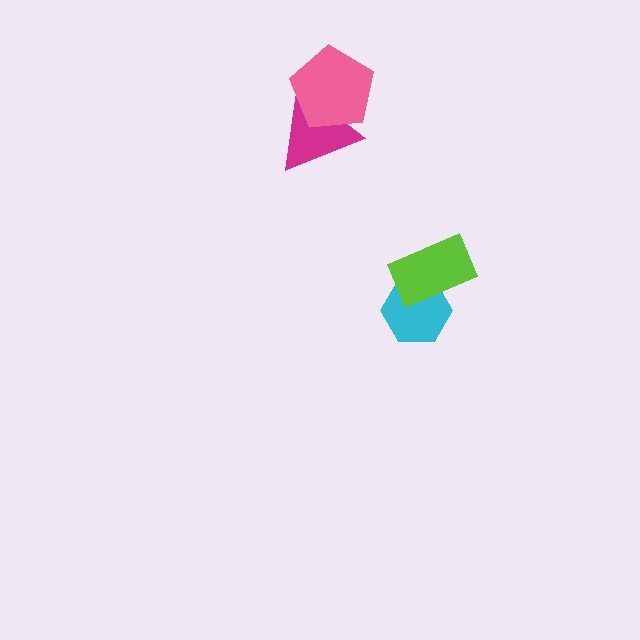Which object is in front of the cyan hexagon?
The lime rectangle is in front of the cyan hexagon.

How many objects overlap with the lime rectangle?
1 object overlaps with the lime rectangle.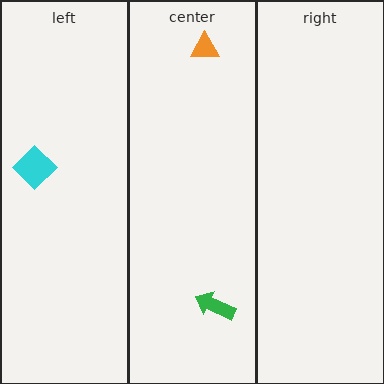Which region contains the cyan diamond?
The left region.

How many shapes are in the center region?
2.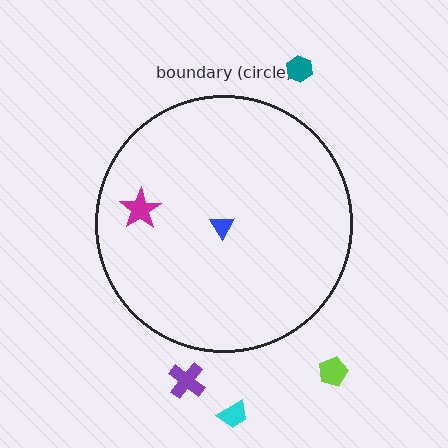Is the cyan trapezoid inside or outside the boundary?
Outside.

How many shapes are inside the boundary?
2 inside, 4 outside.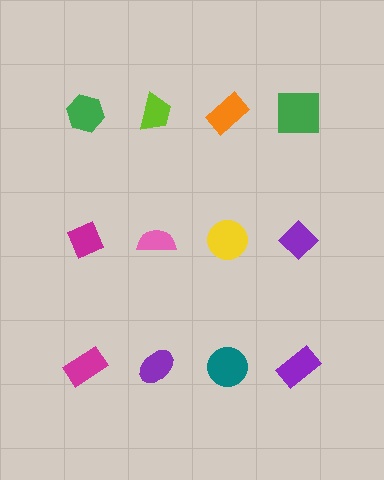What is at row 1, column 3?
An orange rectangle.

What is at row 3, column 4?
A purple rectangle.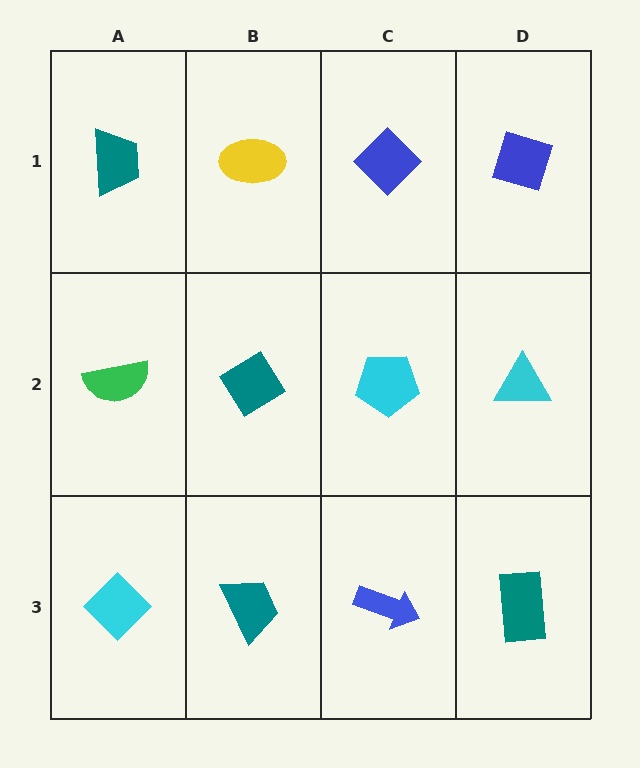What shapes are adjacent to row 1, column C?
A cyan pentagon (row 2, column C), a yellow ellipse (row 1, column B), a blue diamond (row 1, column D).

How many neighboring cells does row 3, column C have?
3.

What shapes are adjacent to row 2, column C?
A blue diamond (row 1, column C), a blue arrow (row 3, column C), a teal diamond (row 2, column B), a cyan triangle (row 2, column D).